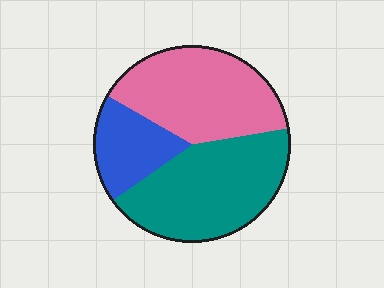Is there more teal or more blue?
Teal.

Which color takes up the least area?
Blue, at roughly 20%.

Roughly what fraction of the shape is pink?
Pink covers about 40% of the shape.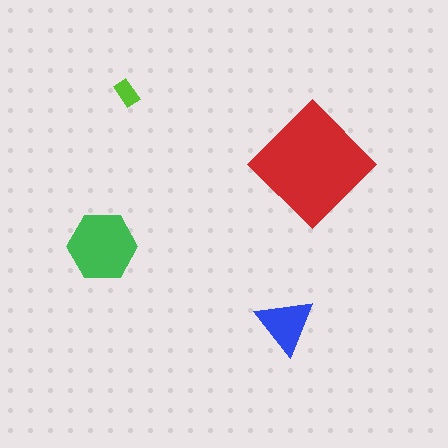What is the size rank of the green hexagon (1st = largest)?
2nd.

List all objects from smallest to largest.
The lime rectangle, the blue triangle, the green hexagon, the red diamond.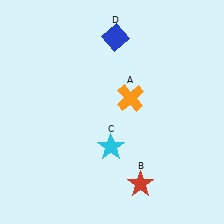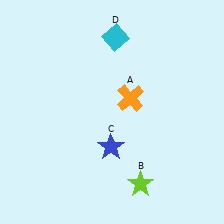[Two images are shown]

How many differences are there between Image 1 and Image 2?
There are 3 differences between the two images.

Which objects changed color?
B changed from red to lime. C changed from cyan to blue. D changed from blue to cyan.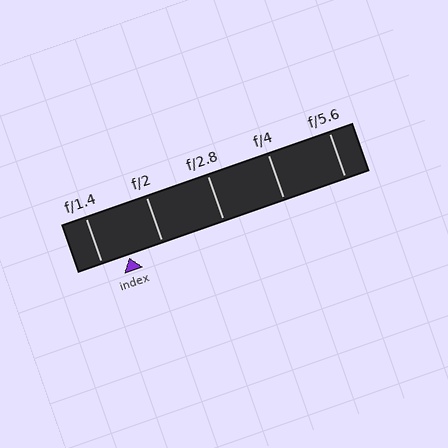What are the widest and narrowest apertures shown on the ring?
The widest aperture shown is f/1.4 and the narrowest is f/5.6.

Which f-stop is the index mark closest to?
The index mark is closest to f/1.4.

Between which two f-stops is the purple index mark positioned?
The index mark is between f/1.4 and f/2.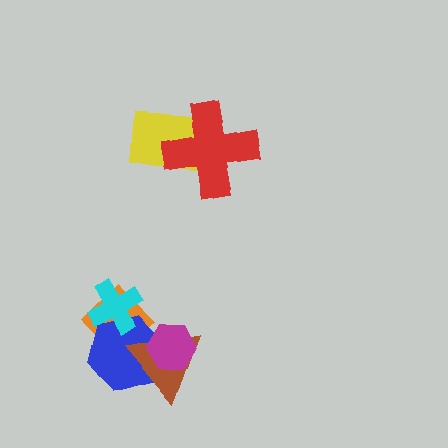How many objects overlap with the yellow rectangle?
1 object overlaps with the yellow rectangle.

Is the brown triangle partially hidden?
Yes, it is partially covered by another shape.